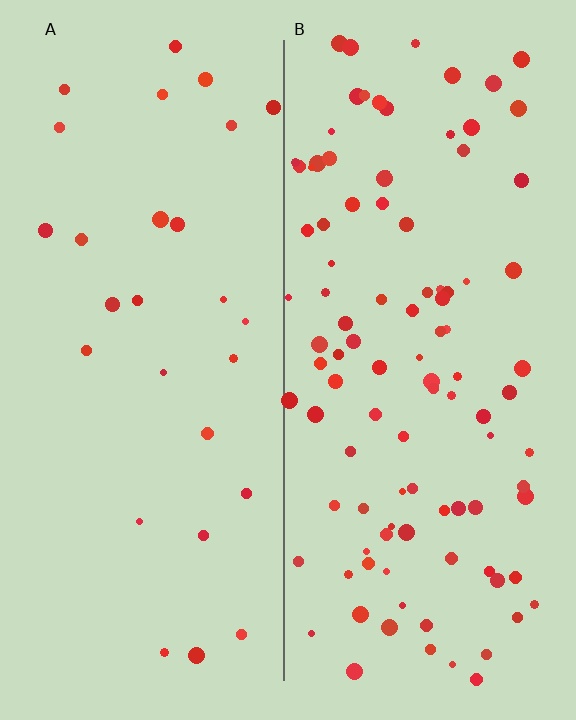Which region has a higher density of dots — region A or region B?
B (the right).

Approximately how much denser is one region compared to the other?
Approximately 3.7× — region B over region A.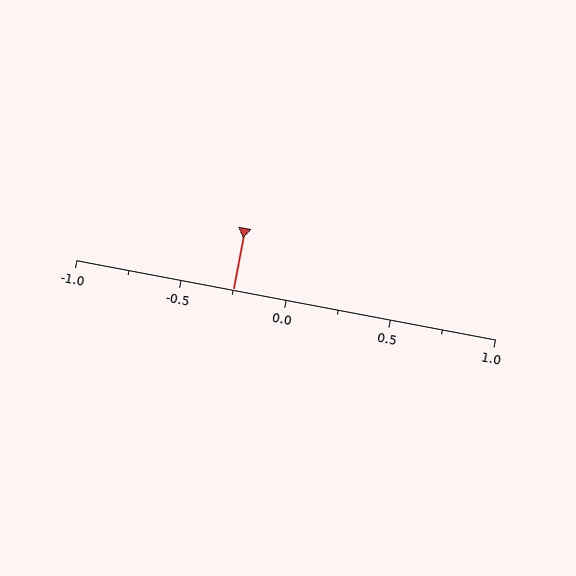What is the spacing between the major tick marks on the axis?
The major ticks are spaced 0.5 apart.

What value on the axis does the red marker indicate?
The marker indicates approximately -0.25.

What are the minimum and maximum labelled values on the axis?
The axis runs from -1.0 to 1.0.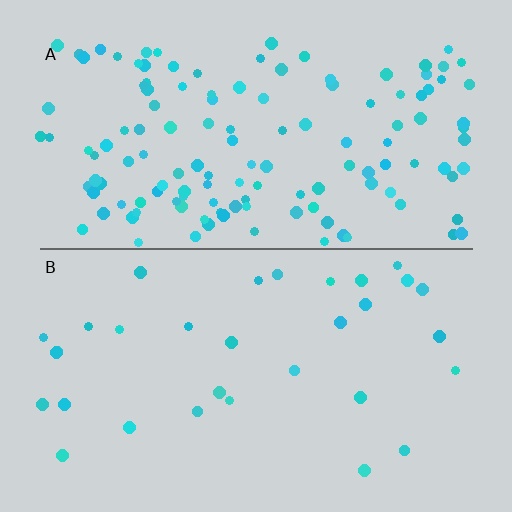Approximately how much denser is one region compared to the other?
Approximately 4.2× — region A over region B.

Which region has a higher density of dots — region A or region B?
A (the top).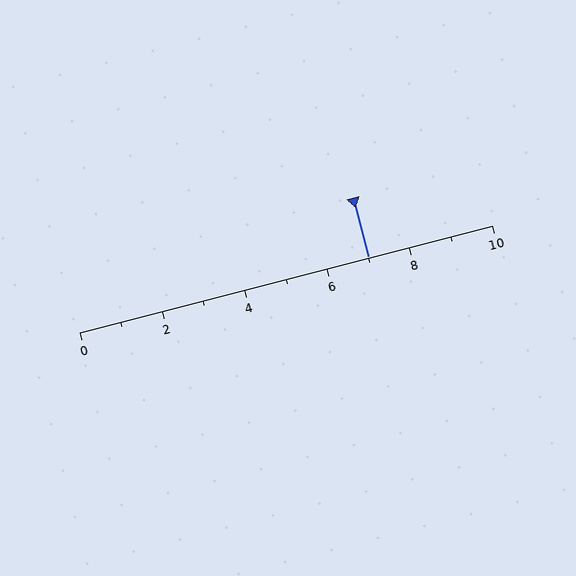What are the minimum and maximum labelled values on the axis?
The axis runs from 0 to 10.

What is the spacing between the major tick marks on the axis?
The major ticks are spaced 2 apart.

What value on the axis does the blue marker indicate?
The marker indicates approximately 7.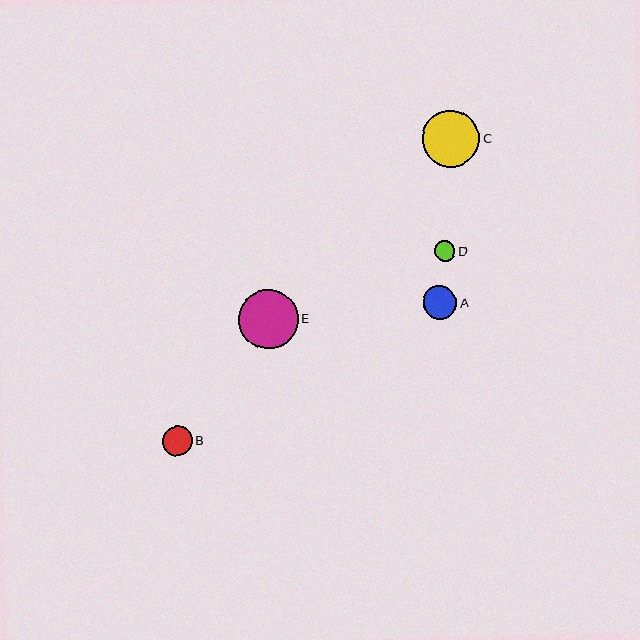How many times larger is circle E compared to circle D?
Circle E is approximately 2.9 times the size of circle D.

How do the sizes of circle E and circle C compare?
Circle E and circle C are approximately the same size.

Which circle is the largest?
Circle E is the largest with a size of approximately 59 pixels.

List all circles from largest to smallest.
From largest to smallest: E, C, A, B, D.